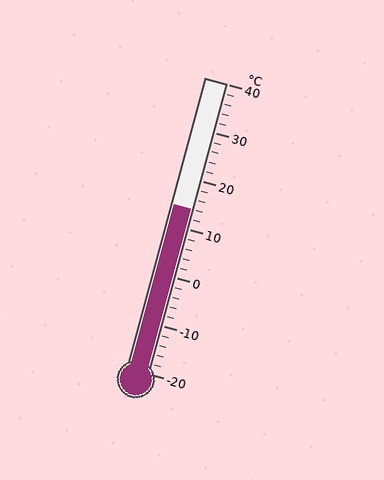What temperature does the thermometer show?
The thermometer shows approximately 14°C.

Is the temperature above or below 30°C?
The temperature is below 30°C.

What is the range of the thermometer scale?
The thermometer scale ranges from -20°C to 40°C.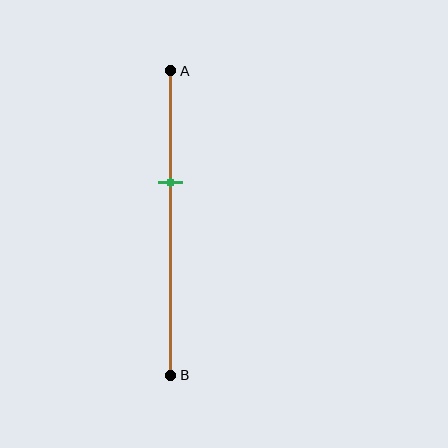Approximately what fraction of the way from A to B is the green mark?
The green mark is approximately 35% of the way from A to B.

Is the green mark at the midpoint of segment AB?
No, the mark is at about 35% from A, not at the 50% midpoint.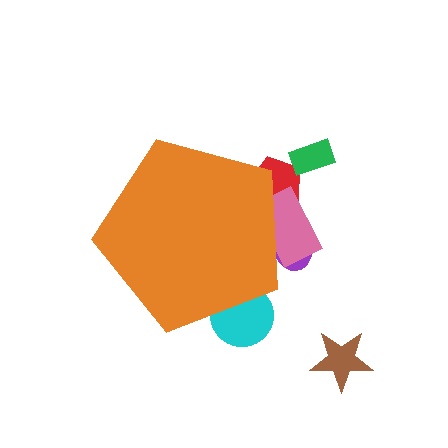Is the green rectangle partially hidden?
No, the green rectangle is fully visible.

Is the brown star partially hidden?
No, the brown star is fully visible.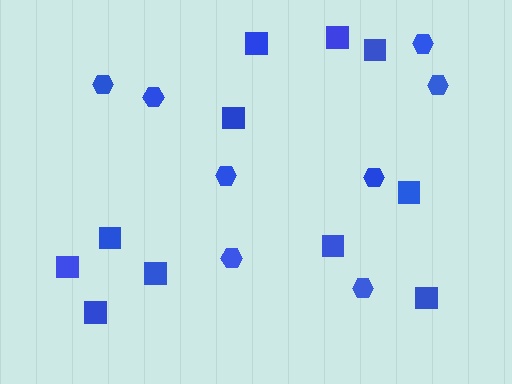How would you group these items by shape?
There are 2 groups: one group of hexagons (8) and one group of squares (11).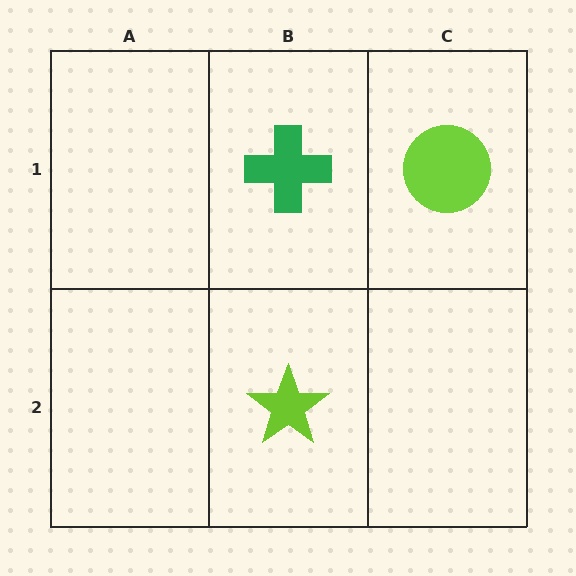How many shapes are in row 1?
2 shapes.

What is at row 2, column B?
A lime star.